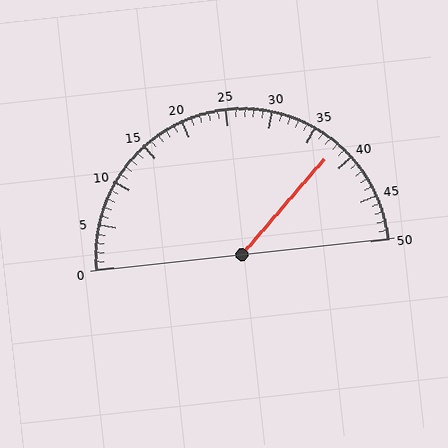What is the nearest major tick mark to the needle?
The nearest major tick mark is 40.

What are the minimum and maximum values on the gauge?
The gauge ranges from 0 to 50.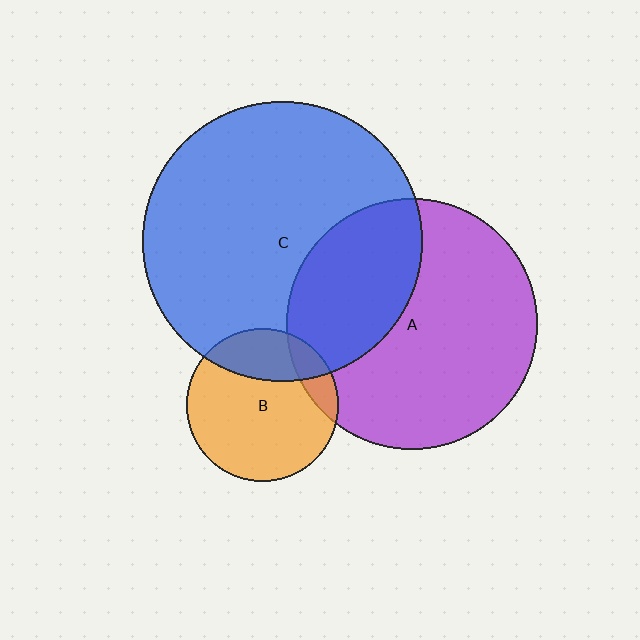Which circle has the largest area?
Circle C (blue).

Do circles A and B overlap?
Yes.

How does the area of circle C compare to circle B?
Approximately 3.4 times.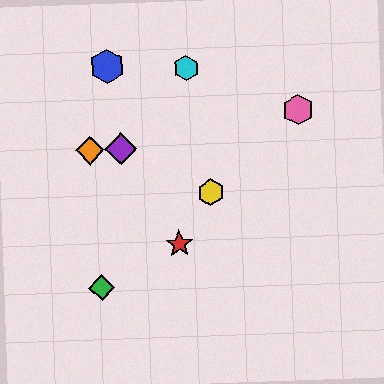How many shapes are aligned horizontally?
2 shapes (the purple diamond, the orange diamond) are aligned horizontally.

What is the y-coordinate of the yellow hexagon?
The yellow hexagon is at y≈192.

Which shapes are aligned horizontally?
The purple diamond, the orange diamond are aligned horizontally.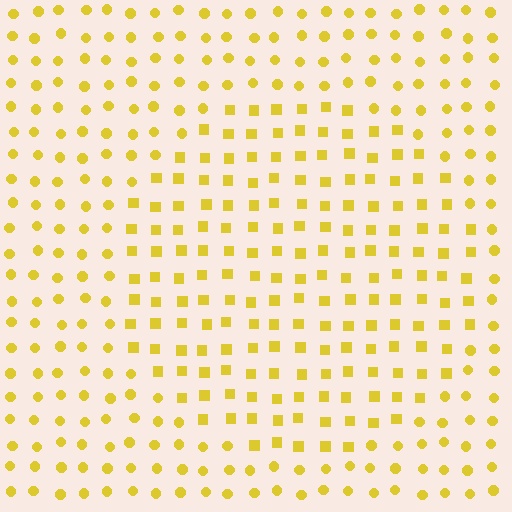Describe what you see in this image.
The image is filled with small yellow elements arranged in a uniform grid. A circle-shaped region contains squares, while the surrounding area contains circles. The boundary is defined purely by the change in element shape.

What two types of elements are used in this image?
The image uses squares inside the circle region and circles outside it.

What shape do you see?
I see a circle.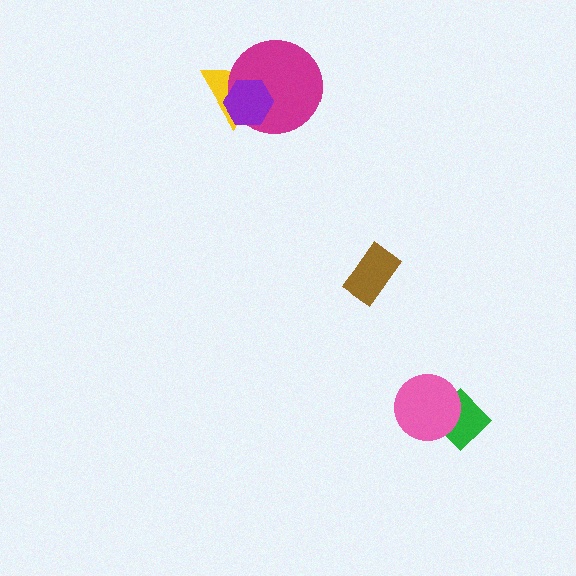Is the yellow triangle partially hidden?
Yes, it is partially covered by another shape.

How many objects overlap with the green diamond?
1 object overlaps with the green diamond.